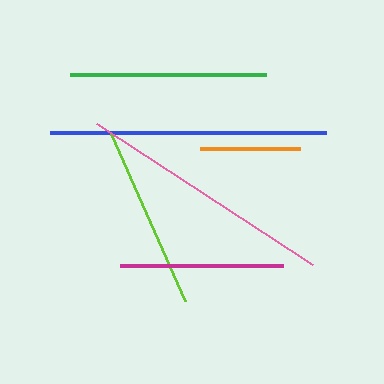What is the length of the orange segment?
The orange segment is approximately 100 pixels long.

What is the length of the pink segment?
The pink segment is approximately 258 pixels long.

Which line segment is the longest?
The blue line is the longest at approximately 277 pixels.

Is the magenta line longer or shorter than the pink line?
The pink line is longer than the magenta line.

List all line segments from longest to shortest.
From longest to shortest: blue, pink, green, lime, magenta, orange.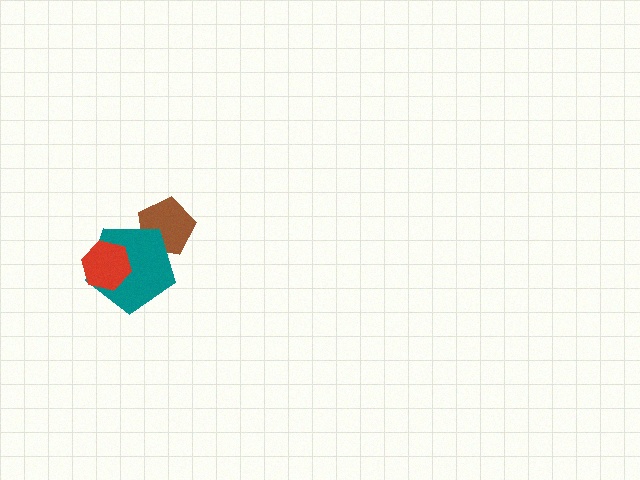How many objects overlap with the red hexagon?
1 object overlaps with the red hexagon.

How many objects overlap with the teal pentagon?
2 objects overlap with the teal pentagon.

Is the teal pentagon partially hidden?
Yes, it is partially covered by another shape.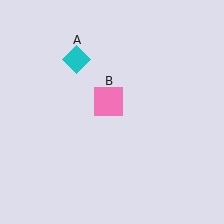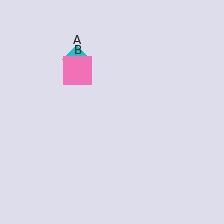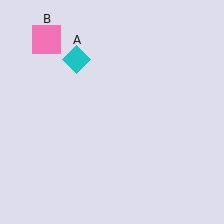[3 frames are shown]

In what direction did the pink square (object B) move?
The pink square (object B) moved up and to the left.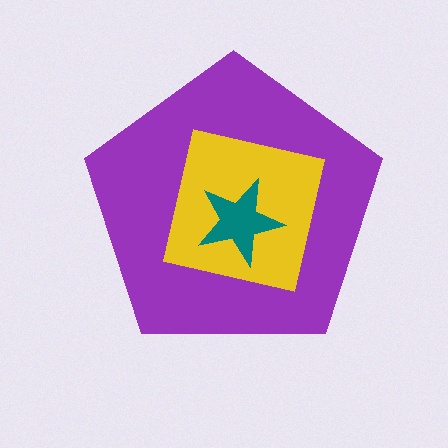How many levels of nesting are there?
3.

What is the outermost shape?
The purple pentagon.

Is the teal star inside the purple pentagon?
Yes.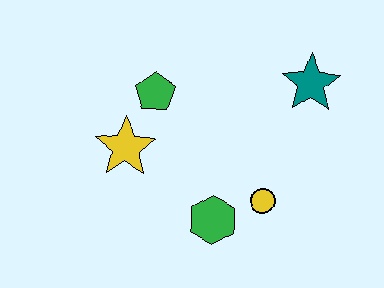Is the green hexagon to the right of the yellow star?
Yes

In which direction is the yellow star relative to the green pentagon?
The yellow star is below the green pentagon.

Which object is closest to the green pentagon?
The yellow star is closest to the green pentagon.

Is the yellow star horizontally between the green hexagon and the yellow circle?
No